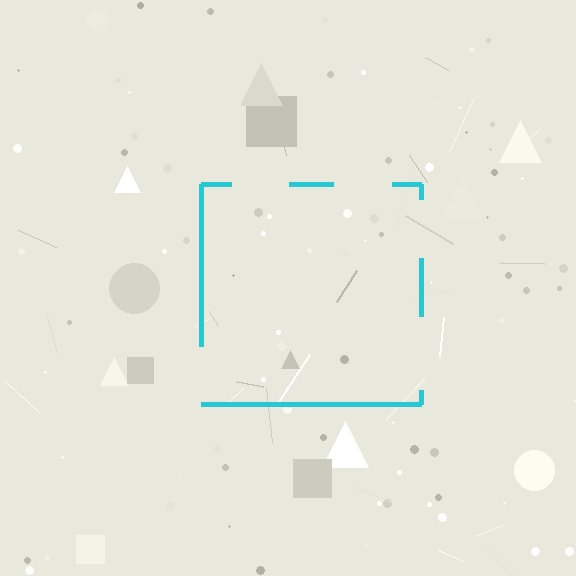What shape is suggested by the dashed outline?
The dashed outline suggests a square.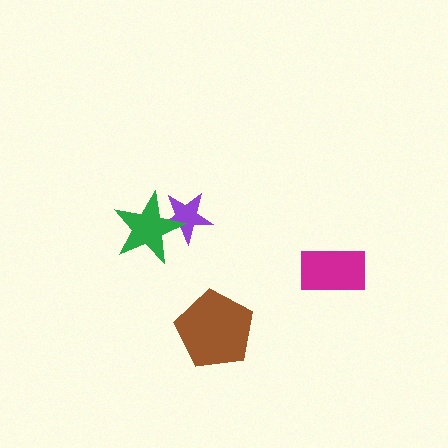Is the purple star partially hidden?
Yes, it is partially covered by another shape.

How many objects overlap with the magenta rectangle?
0 objects overlap with the magenta rectangle.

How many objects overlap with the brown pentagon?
0 objects overlap with the brown pentagon.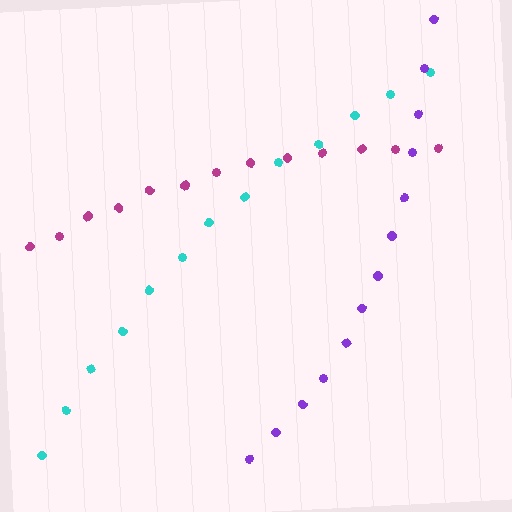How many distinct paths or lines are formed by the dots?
There are 3 distinct paths.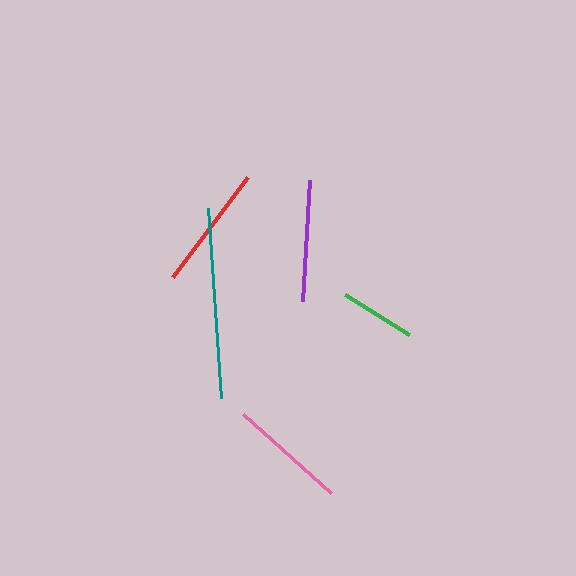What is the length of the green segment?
The green segment is approximately 76 pixels long.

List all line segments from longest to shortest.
From longest to shortest: teal, red, purple, pink, green.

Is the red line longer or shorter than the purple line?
The red line is longer than the purple line.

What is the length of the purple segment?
The purple segment is approximately 121 pixels long.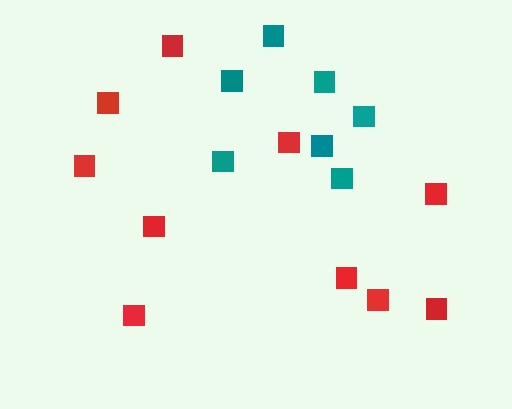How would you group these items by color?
There are 2 groups: one group of red squares (10) and one group of teal squares (7).